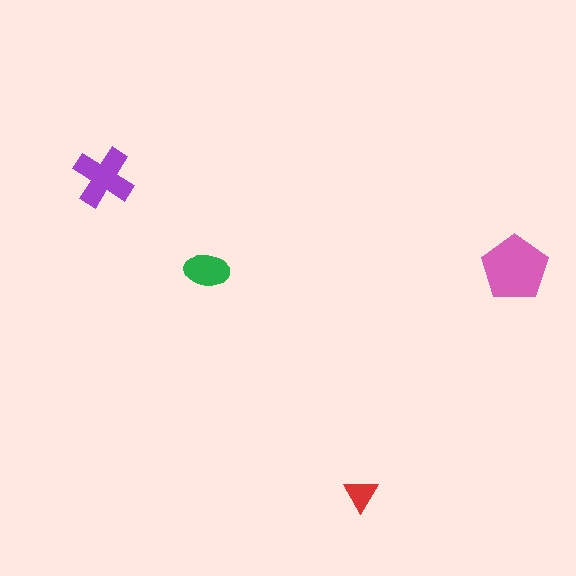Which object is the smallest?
The red triangle.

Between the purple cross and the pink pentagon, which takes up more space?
The pink pentagon.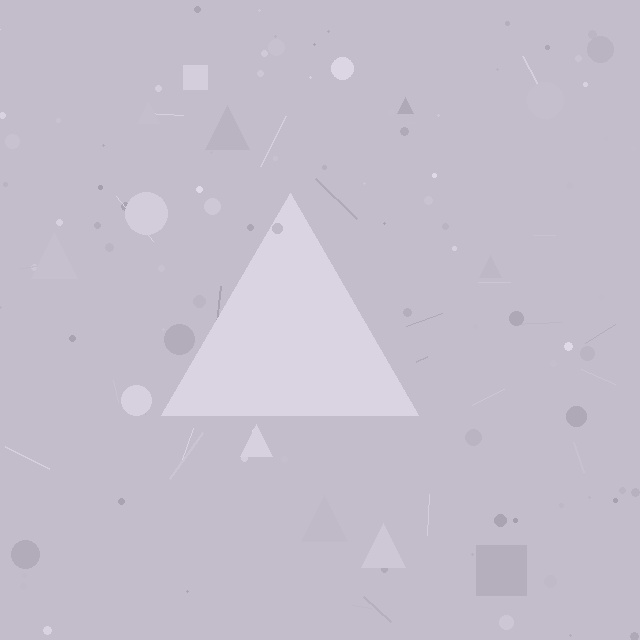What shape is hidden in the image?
A triangle is hidden in the image.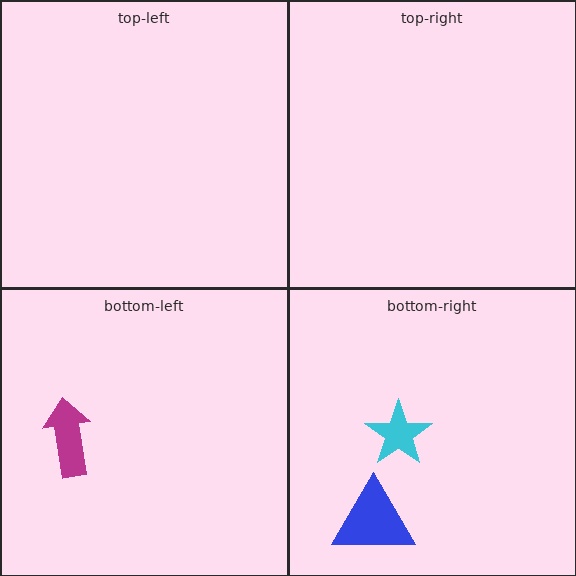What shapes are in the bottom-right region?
The blue triangle, the cyan star.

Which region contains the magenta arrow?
The bottom-left region.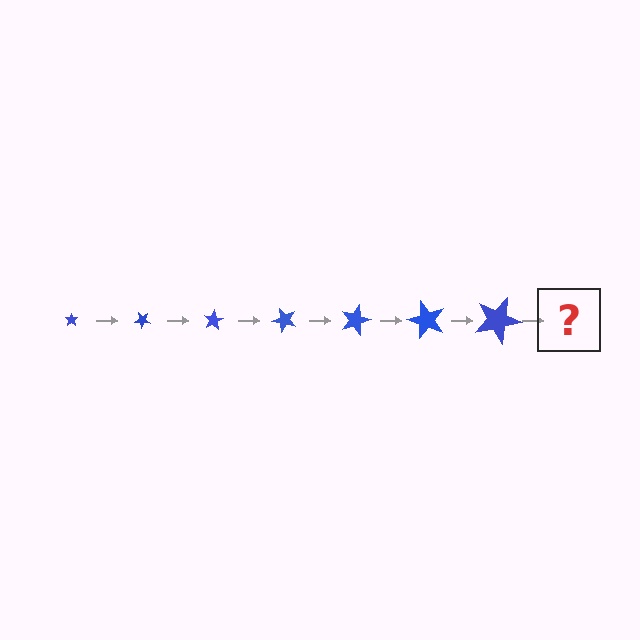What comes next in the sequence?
The next element should be a star, larger than the previous one and rotated 280 degrees from the start.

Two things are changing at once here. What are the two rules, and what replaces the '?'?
The two rules are that the star grows larger each step and it rotates 40 degrees each step. The '?' should be a star, larger than the previous one and rotated 280 degrees from the start.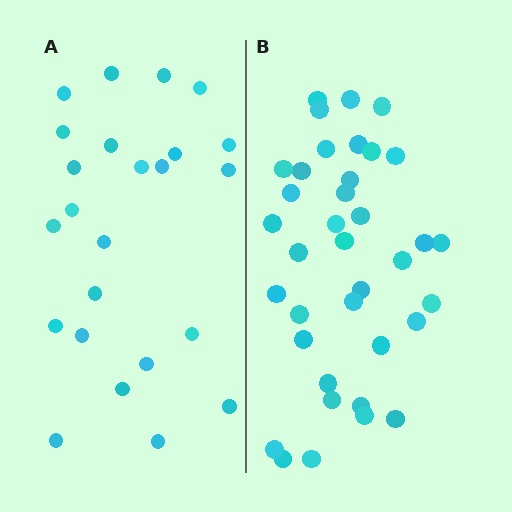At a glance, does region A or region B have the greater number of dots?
Region B (the right region) has more dots.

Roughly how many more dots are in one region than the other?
Region B has approximately 15 more dots than region A.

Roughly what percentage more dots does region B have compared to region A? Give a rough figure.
About 55% more.